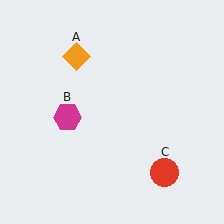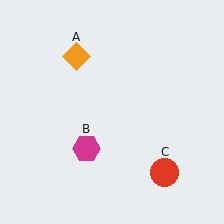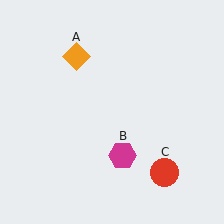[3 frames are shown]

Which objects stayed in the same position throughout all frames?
Orange diamond (object A) and red circle (object C) remained stationary.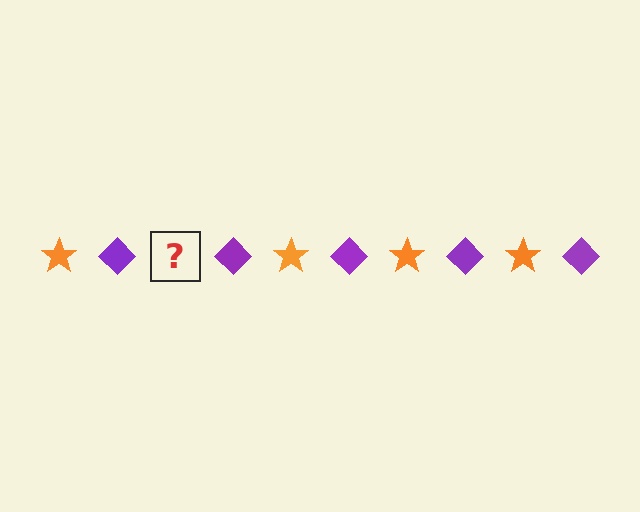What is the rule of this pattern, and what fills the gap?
The rule is that the pattern alternates between orange star and purple diamond. The gap should be filled with an orange star.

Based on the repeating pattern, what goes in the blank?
The blank should be an orange star.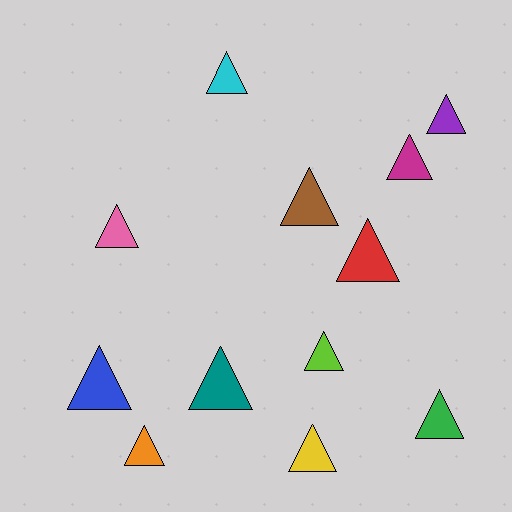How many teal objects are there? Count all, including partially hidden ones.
There is 1 teal object.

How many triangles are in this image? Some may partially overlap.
There are 12 triangles.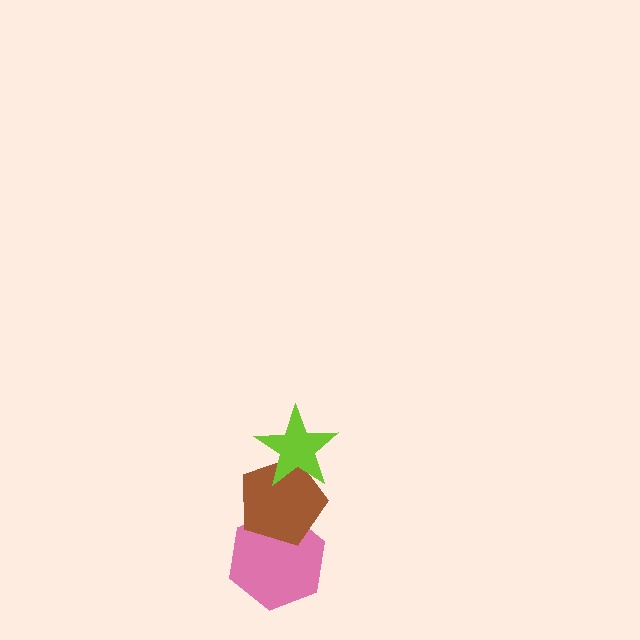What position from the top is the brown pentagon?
The brown pentagon is 2nd from the top.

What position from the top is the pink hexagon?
The pink hexagon is 3rd from the top.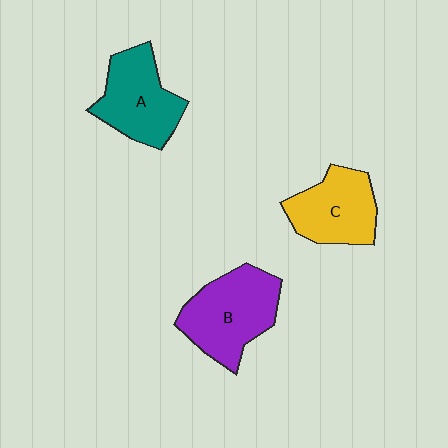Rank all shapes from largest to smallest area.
From largest to smallest: B (purple), A (teal), C (yellow).